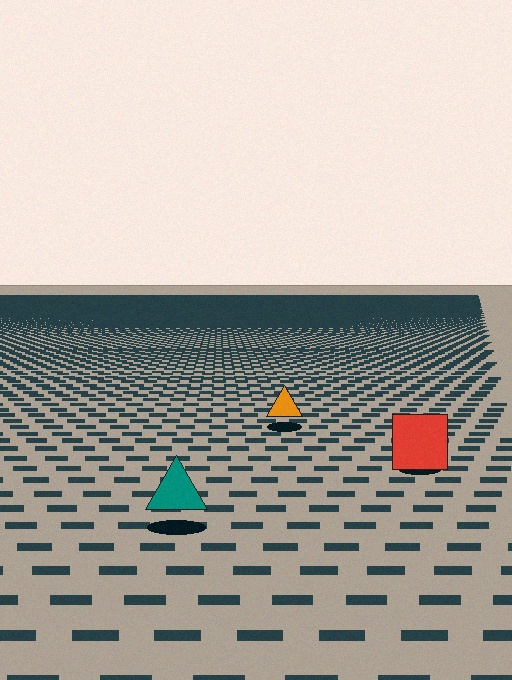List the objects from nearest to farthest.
From nearest to farthest: the teal triangle, the red square, the orange triangle.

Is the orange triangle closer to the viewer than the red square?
No. The red square is closer — you can tell from the texture gradient: the ground texture is coarser near it.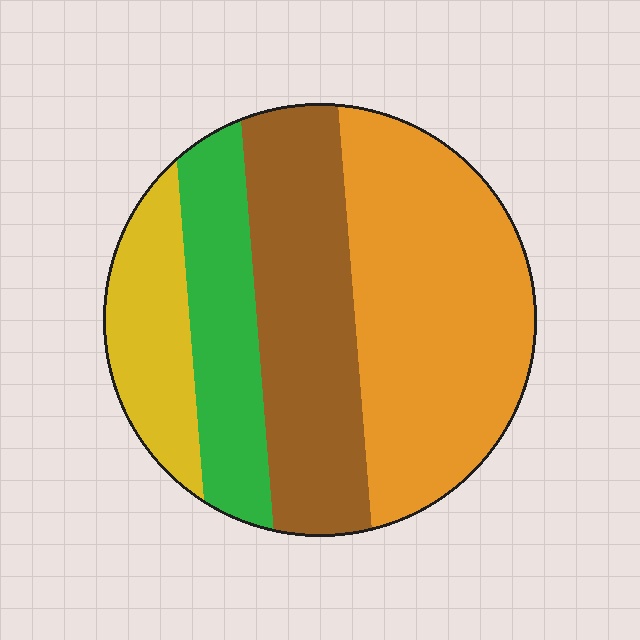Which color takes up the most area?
Orange, at roughly 40%.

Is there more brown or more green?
Brown.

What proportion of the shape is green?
Green covers around 20% of the shape.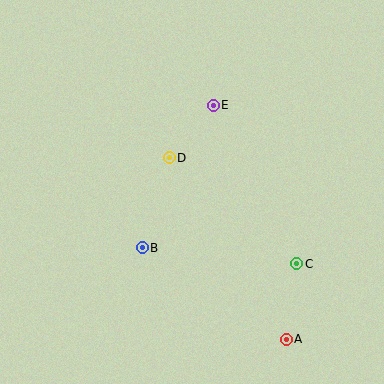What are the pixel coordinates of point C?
Point C is at (297, 264).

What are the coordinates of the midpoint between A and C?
The midpoint between A and C is at (292, 301).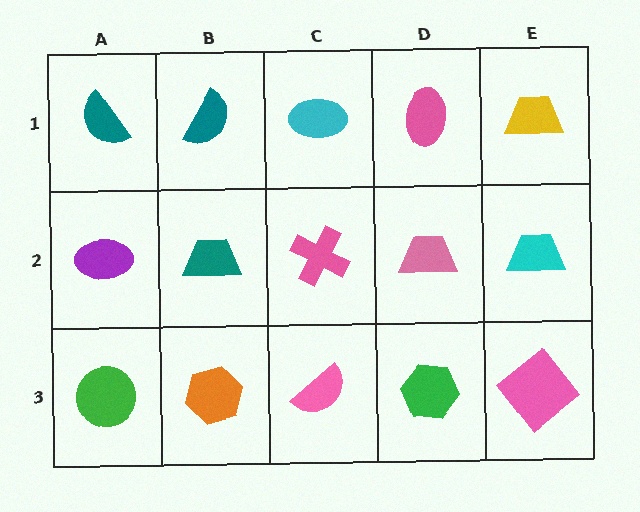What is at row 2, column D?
A pink trapezoid.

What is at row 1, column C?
A cyan ellipse.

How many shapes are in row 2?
5 shapes.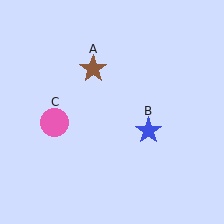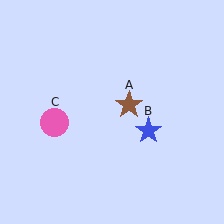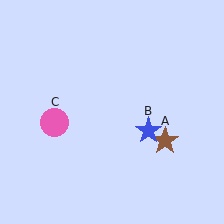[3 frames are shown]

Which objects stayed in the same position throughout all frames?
Blue star (object B) and pink circle (object C) remained stationary.